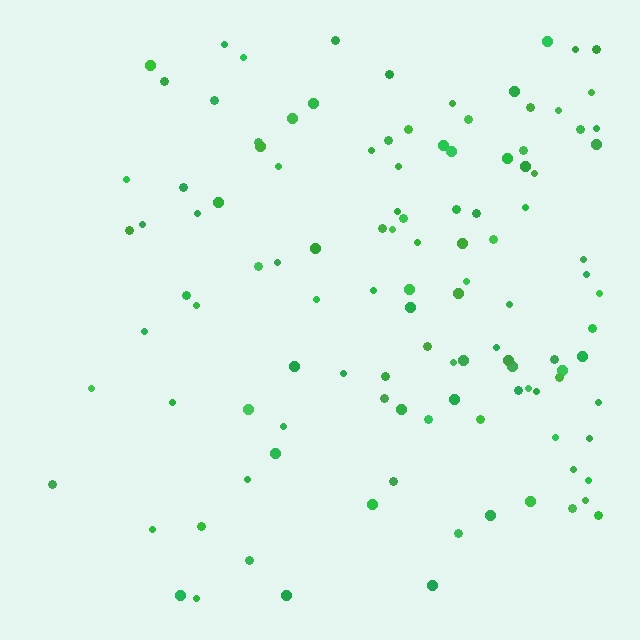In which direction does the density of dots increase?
From left to right, with the right side densest.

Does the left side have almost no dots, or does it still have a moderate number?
Still a moderate number, just noticeably fewer than the right.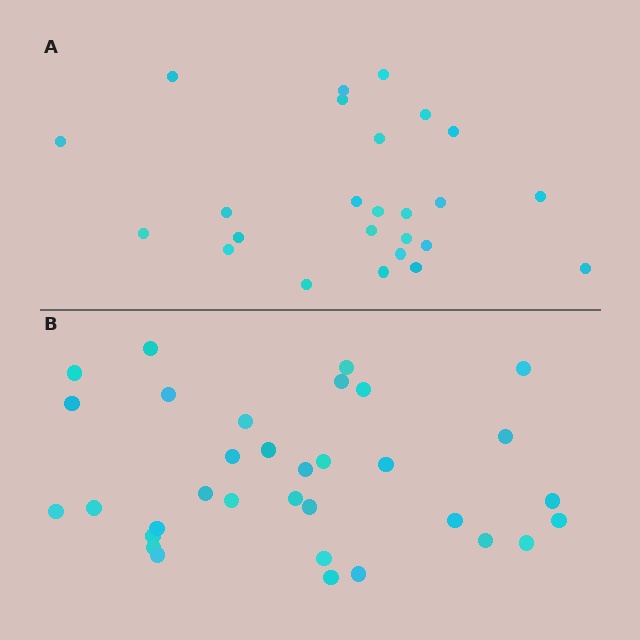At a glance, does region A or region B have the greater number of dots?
Region B (the bottom region) has more dots.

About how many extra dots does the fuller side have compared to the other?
Region B has roughly 8 or so more dots than region A.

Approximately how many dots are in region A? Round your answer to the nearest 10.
About 20 dots. (The exact count is 25, which rounds to 20.)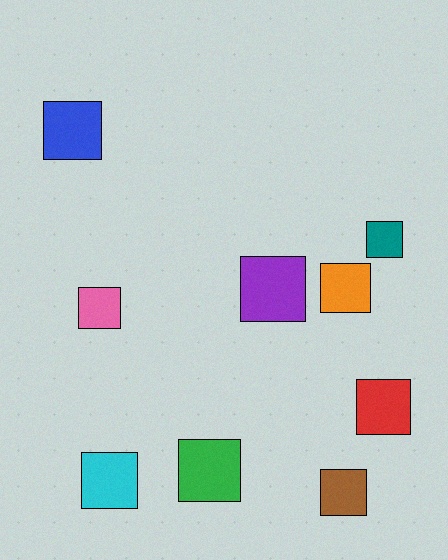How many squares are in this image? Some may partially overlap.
There are 9 squares.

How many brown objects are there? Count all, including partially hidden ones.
There is 1 brown object.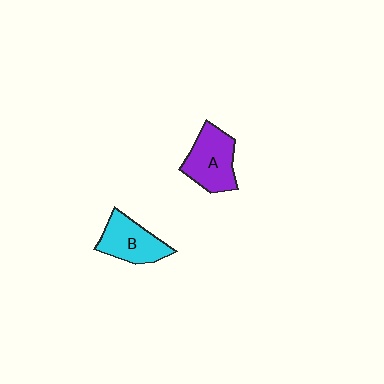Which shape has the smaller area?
Shape B (cyan).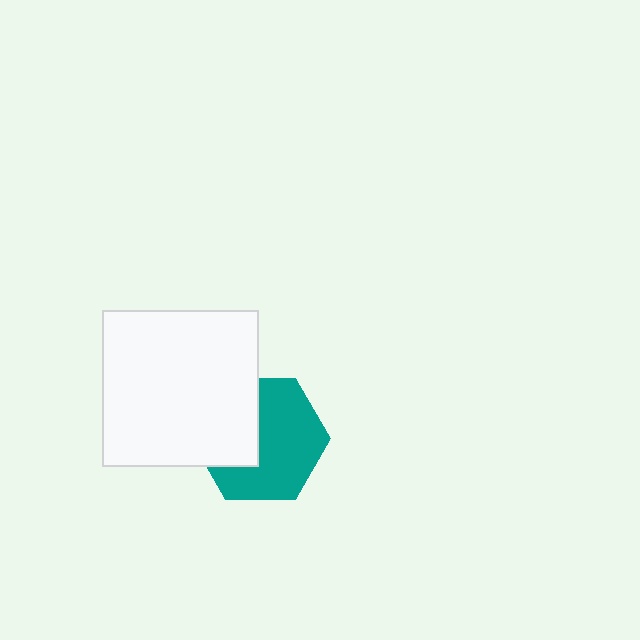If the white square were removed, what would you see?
You would see the complete teal hexagon.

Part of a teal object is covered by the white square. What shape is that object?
It is a hexagon.